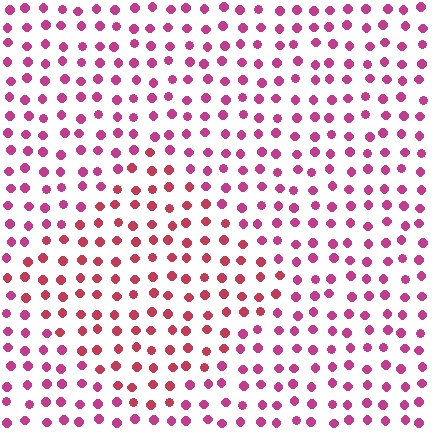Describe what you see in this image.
The image is filled with small magenta elements in a uniform arrangement. A diamond-shaped region is visible where the elements are tinted to a slightly different hue, forming a subtle color boundary.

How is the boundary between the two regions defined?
The boundary is defined purely by a slight shift in hue (about 26 degrees). Spacing, size, and orientation are identical on both sides.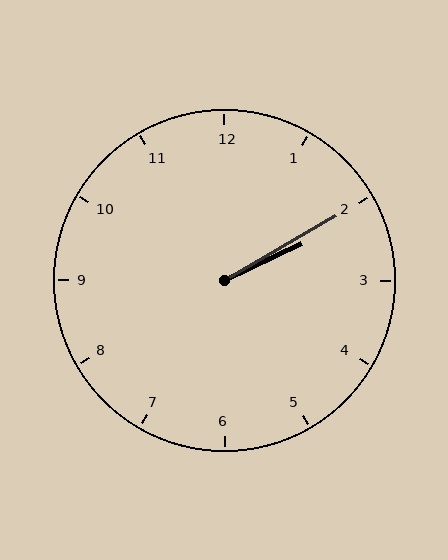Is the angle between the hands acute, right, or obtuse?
It is acute.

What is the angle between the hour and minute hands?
Approximately 5 degrees.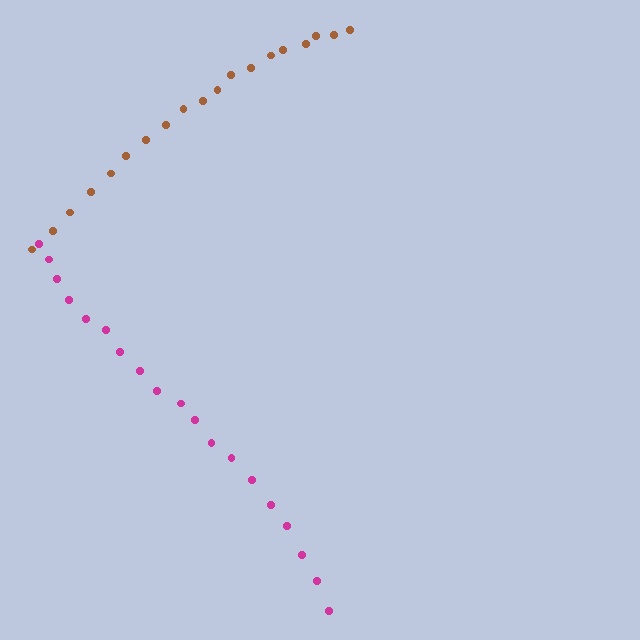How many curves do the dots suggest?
There are 2 distinct paths.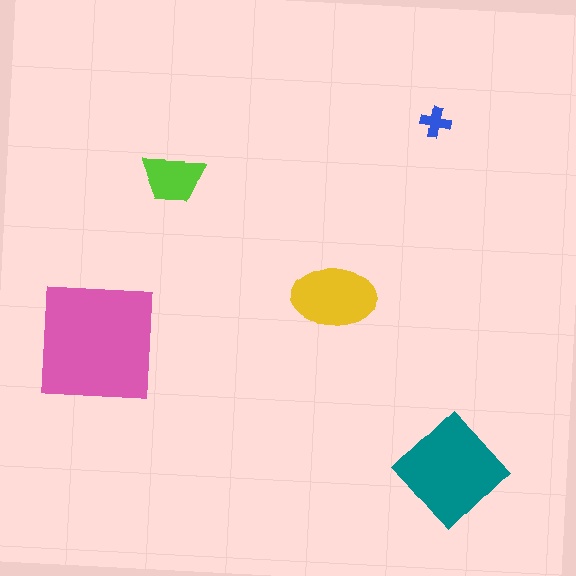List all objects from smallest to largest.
The blue cross, the lime trapezoid, the yellow ellipse, the teal diamond, the pink square.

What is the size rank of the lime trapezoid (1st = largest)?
4th.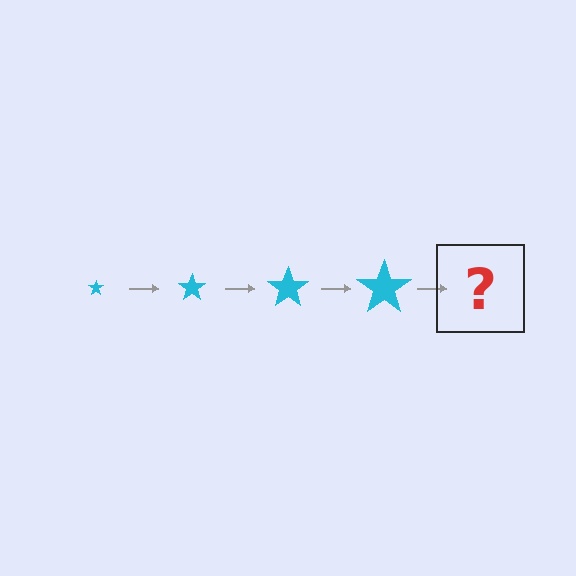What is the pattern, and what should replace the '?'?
The pattern is that the star gets progressively larger each step. The '?' should be a cyan star, larger than the previous one.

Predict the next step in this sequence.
The next step is a cyan star, larger than the previous one.